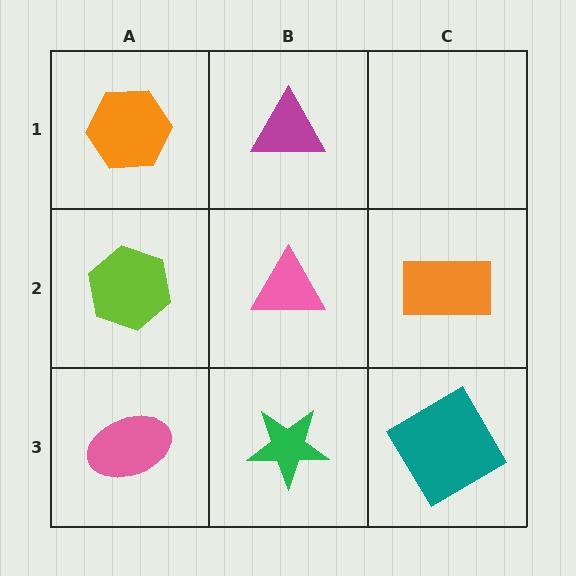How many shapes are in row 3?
3 shapes.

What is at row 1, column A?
An orange hexagon.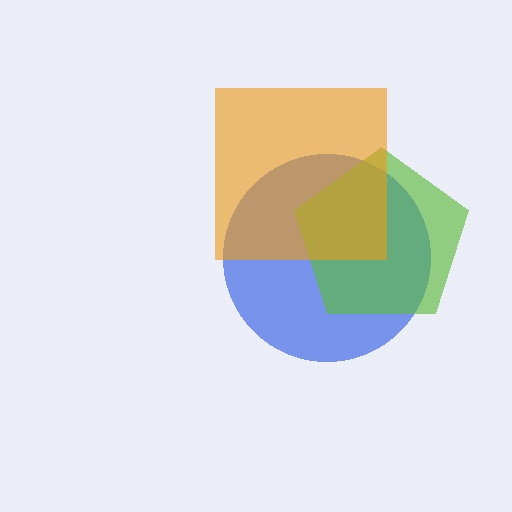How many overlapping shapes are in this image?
There are 3 overlapping shapes in the image.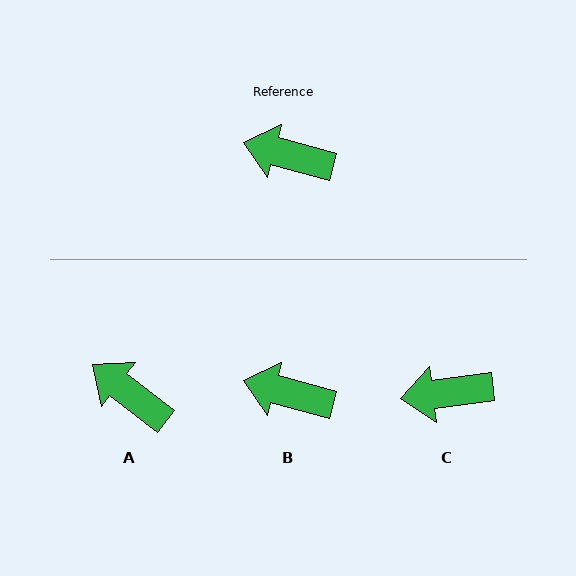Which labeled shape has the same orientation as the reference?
B.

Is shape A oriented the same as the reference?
No, it is off by about 23 degrees.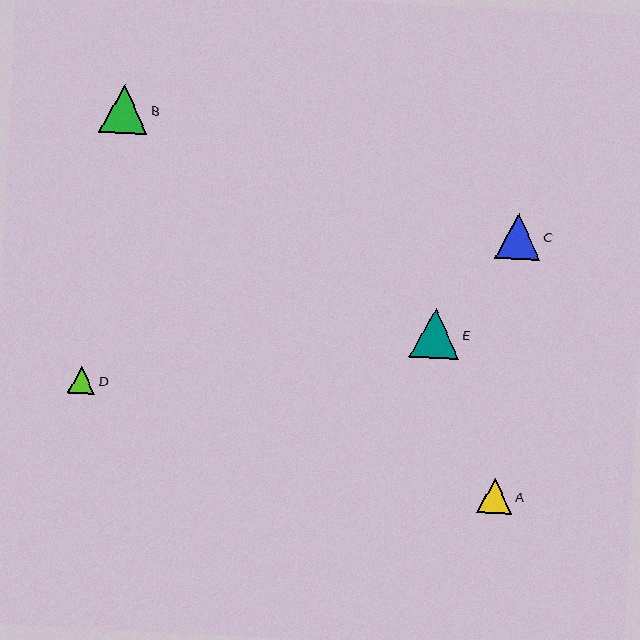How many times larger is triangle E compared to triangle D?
Triangle E is approximately 1.8 times the size of triangle D.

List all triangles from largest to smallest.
From largest to smallest: E, B, C, A, D.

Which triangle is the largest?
Triangle E is the largest with a size of approximately 49 pixels.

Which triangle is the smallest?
Triangle D is the smallest with a size of approximately 27 pixels.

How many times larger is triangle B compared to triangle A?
Triangle B is approximately 1.4 times the size of triangle A.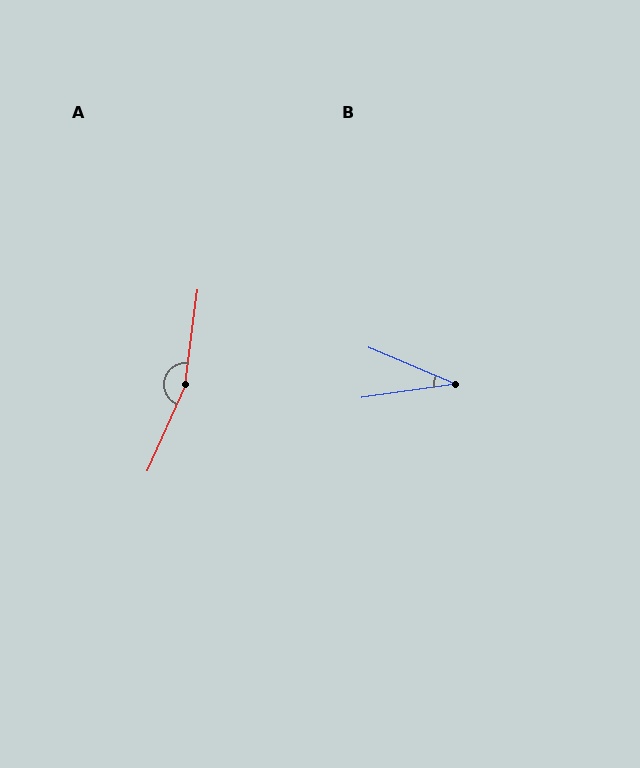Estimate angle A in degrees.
Approximately 163 degrees.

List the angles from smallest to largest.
B (31°), A (163°).